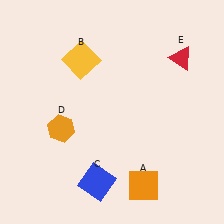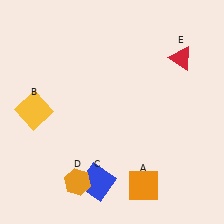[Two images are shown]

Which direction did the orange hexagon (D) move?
The orange hexagon (D) moved down.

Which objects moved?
The objects that moved are: the yellow square (B), the orange hexagon (D).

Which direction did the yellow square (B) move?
The yellow square (B) moved down.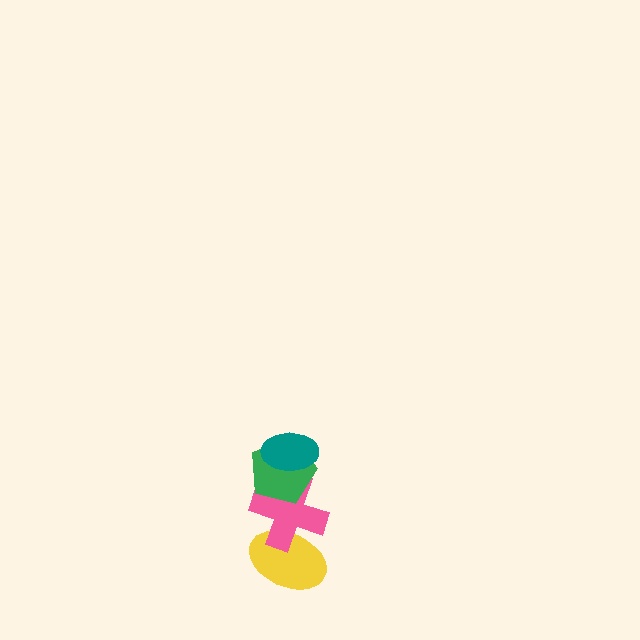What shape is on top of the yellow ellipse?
The pink cross is on top of the yellow ellipse.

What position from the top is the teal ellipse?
The teal ellipse is 1st from the top.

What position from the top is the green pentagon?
The green pentagon is 2nd from the top.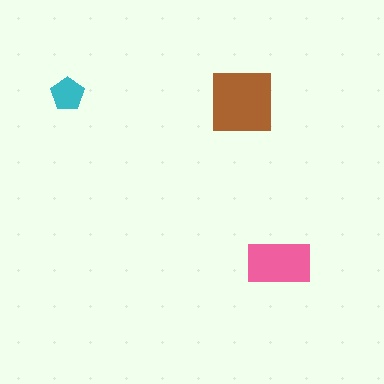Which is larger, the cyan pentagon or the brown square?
The brown square.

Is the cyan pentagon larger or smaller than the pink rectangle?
Smaller.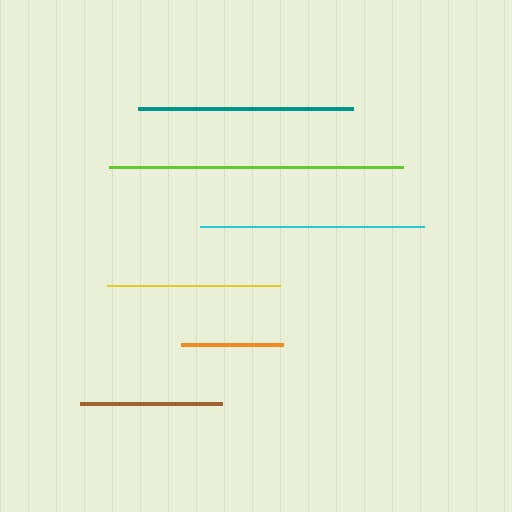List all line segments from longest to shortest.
From longest to shortest: lime, cyan, teal, yellow, brown, orange.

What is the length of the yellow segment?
The yellow segment is approximately 172 pixels long.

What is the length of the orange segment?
The orange segment is approximately 102 pixels long.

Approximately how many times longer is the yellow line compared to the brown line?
The yellow line is approximately 1.2 times the length of the brown line.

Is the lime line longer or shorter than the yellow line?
The lime line is longer than the yellow line.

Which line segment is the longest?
The lime line is the longest at approximately 294 pixels.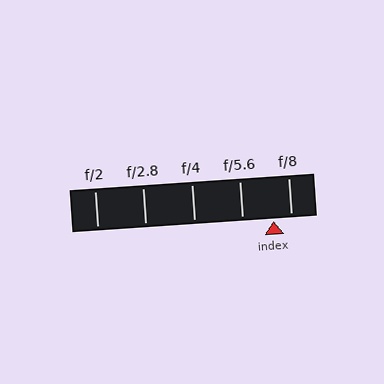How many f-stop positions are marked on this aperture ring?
There are 5 f-stop positions marked.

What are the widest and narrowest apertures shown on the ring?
The widest aperture shown is f/2 and the narrowest is f/8.